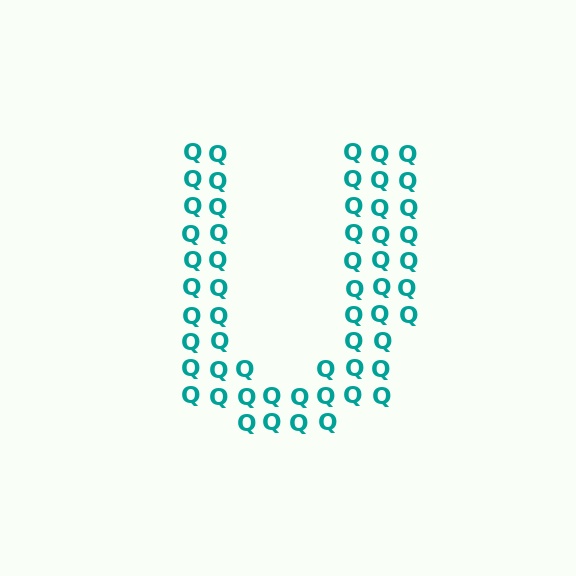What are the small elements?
The small elements are letter Q's.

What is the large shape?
The large shape is the letter U.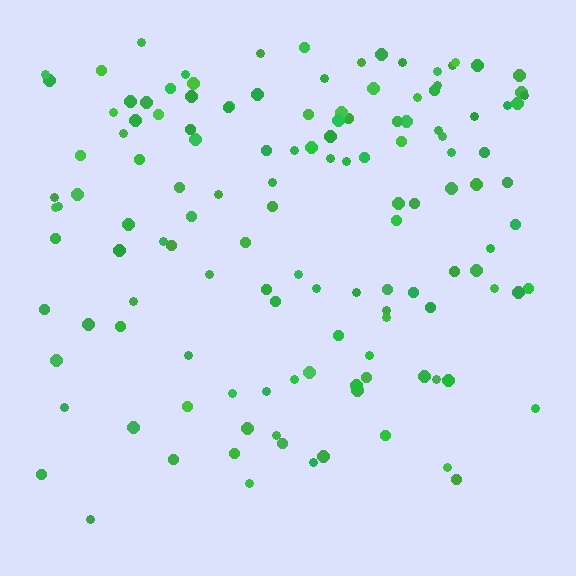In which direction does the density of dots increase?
From bottom to top, with the top side densest.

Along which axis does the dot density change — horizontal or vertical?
Vertical.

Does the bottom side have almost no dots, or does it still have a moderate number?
Still a moderate number, just noticeably fewer than the top.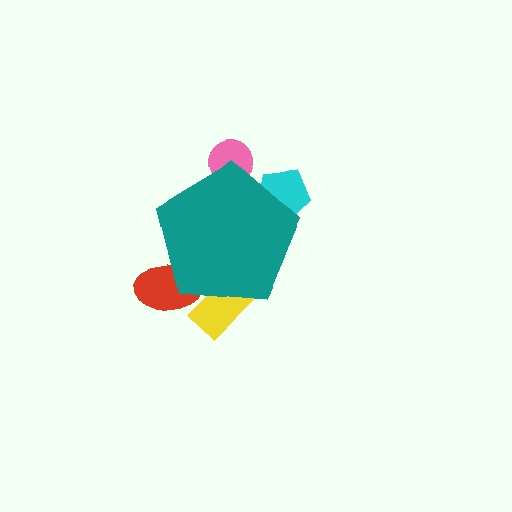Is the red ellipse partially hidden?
Yes, the red ellipse is partially hidden behind the teal pentagon.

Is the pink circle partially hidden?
Yes, the pink circle is partially hidden behind the teal pentagon.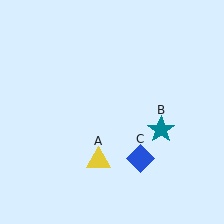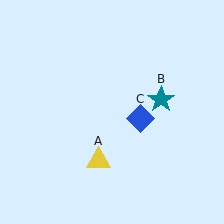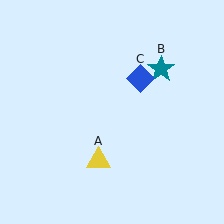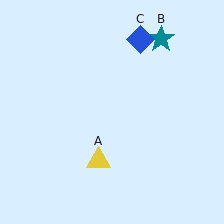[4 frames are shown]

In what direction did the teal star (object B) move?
The teal star (object B) moved up.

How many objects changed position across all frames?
2 objects changed position: teal star (object B), blue diamond (object C).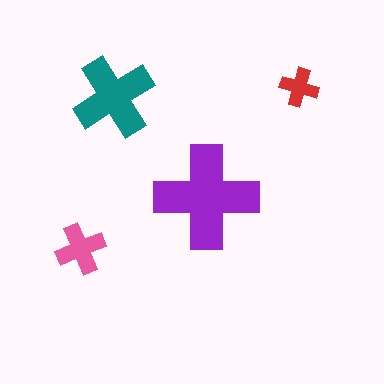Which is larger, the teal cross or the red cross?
The teal one.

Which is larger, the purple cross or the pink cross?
The purple one.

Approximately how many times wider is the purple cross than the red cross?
About 2.5 times wider.